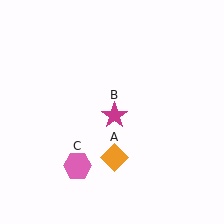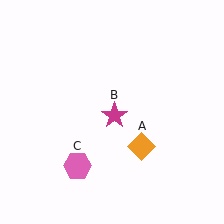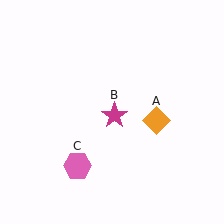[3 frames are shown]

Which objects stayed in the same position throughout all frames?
Magenta star (object B) and pink hexagon (object C) remained stationary.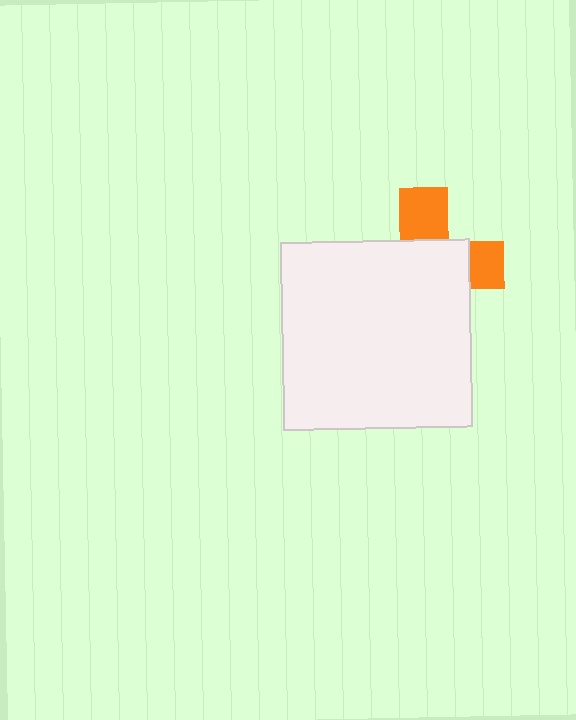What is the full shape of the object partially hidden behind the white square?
The partially hidden object is an orange cross.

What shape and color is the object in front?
The object in front is a white square.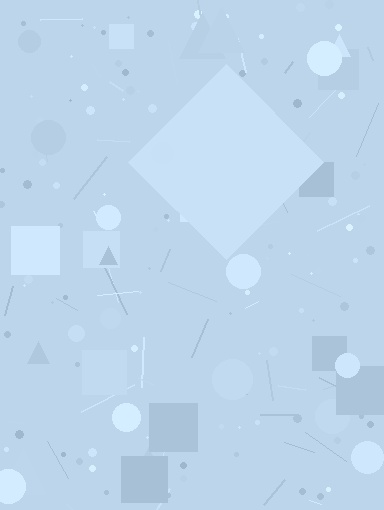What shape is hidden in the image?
A diamond is hidden in the image.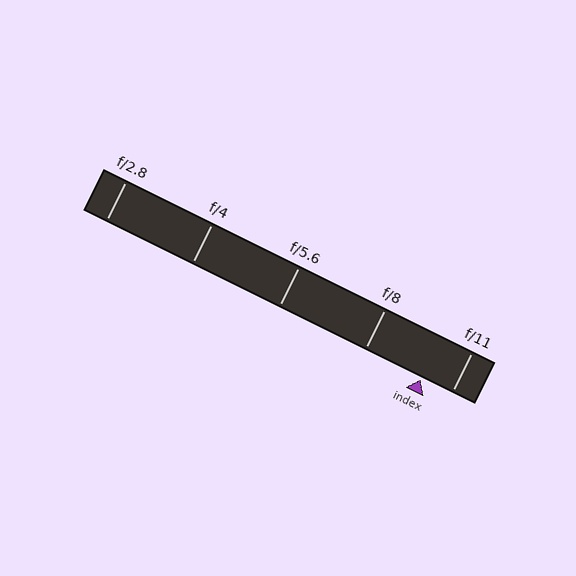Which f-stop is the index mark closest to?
The index mark is closest to f/11.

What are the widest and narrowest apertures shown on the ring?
The widest aperture shown is f/2.8 and the narrowest is f/11.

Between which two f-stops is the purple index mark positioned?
The index mark is between f/8 and f/11.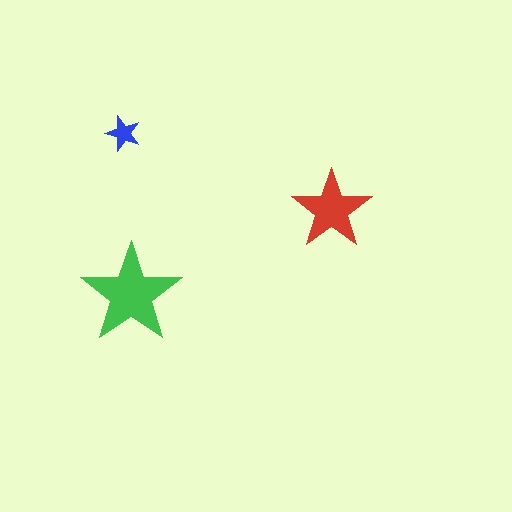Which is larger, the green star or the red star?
The green one.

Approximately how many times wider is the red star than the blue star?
About 2 times wider.